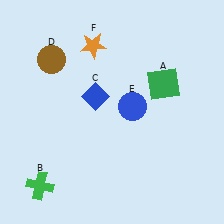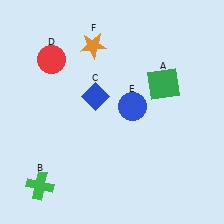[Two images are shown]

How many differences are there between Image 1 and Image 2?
There is 1 difference between the two images.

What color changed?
The circle (D) changed from brown in Image 1 to red in Image 2.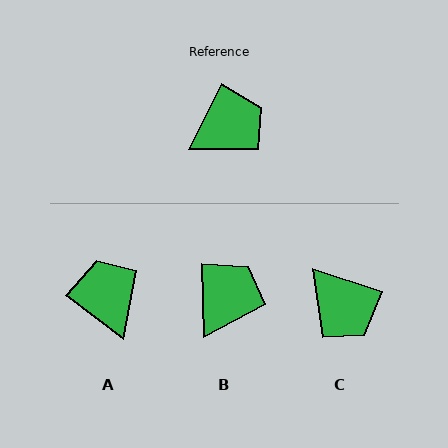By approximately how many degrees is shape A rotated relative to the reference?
Approximately 79 degrees counter-clockwise.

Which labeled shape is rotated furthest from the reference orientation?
C, about 82 degrees away.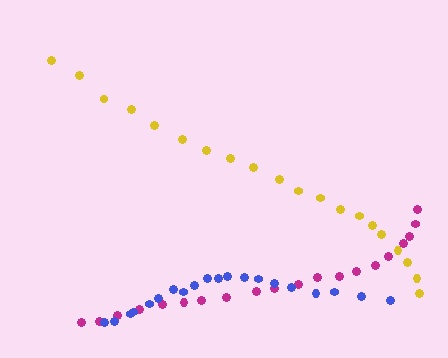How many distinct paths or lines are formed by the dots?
There are 3 distinct paths.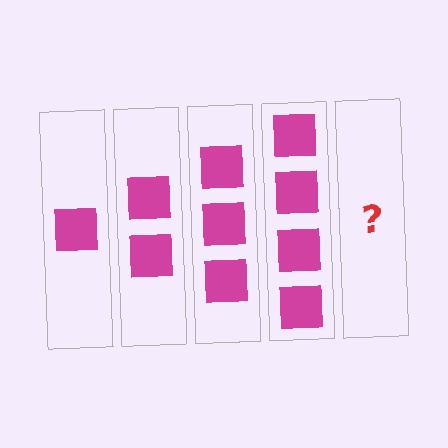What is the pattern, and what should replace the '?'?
The pattern is that each step adds one more square. The '?' should be 5 squares.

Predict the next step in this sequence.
The next step is 5 squares.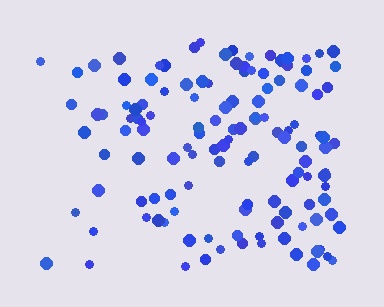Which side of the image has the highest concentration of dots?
The right.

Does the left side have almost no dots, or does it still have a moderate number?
Still a moderate number, just noticeably fewer than the right.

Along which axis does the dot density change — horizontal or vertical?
Horizontal.